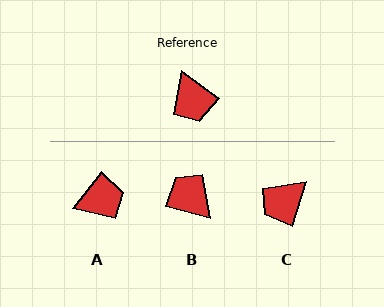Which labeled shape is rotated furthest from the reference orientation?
B, about 158 degrees away.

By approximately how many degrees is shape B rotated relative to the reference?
Approximately 158 degrees clockwise.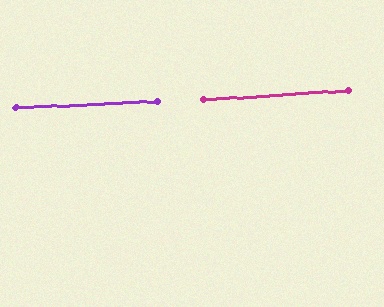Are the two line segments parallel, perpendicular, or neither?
Parallel — their directions differ by only 1.3°.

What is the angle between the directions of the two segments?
Approximately 1 degree.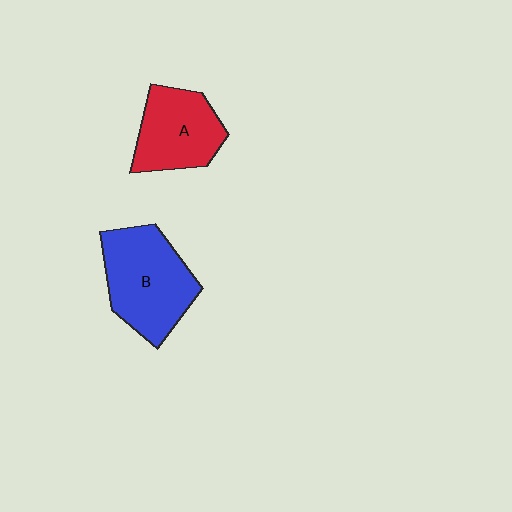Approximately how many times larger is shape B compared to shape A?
Approximately 1.3 times.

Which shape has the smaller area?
Shape A (red).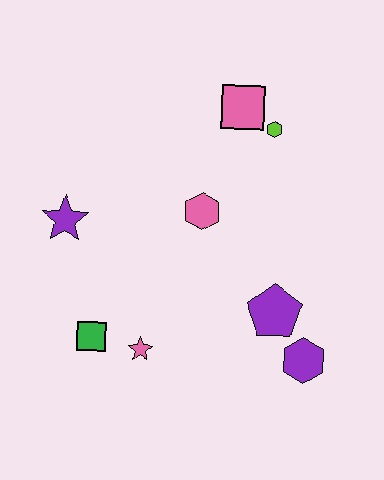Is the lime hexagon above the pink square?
No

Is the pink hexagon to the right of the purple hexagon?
No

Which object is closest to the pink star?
The green square is closest to the pink star.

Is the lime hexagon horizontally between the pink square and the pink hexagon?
No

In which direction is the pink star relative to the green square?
The pink star is to the right of the green square.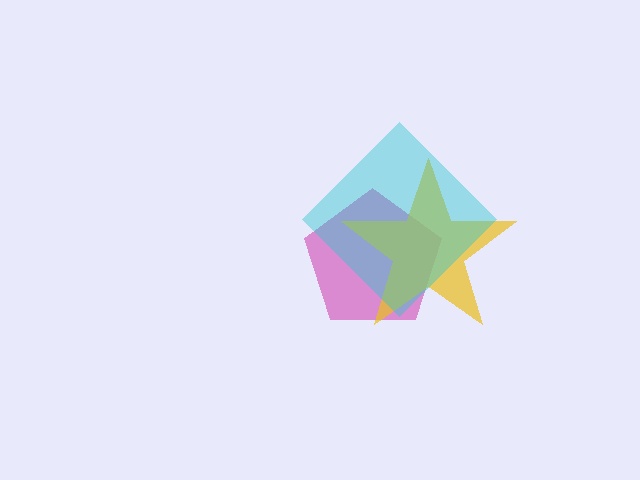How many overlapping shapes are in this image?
There are 3 overlapping shapes in the image.